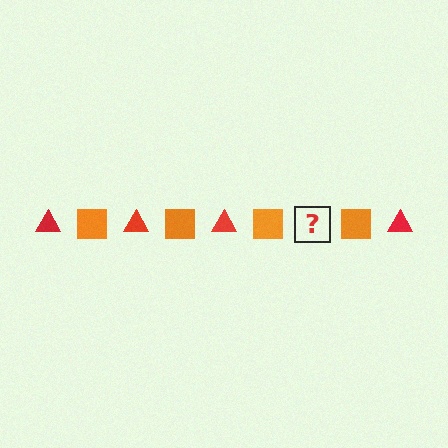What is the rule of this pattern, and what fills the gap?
The rule is that the pattern alternates between red triangle and orange square. The gap should be filled with a red triangle.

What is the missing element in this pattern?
The missing element is a red triangle.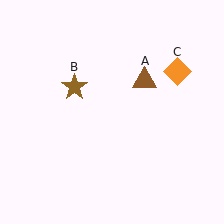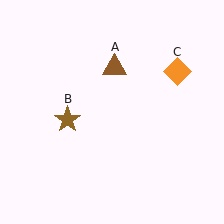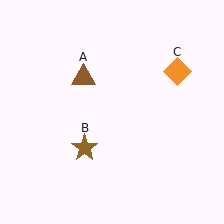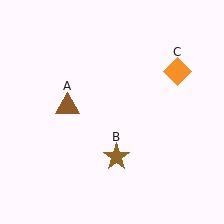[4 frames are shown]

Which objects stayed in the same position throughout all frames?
Orange diamond (object C) remained stationary.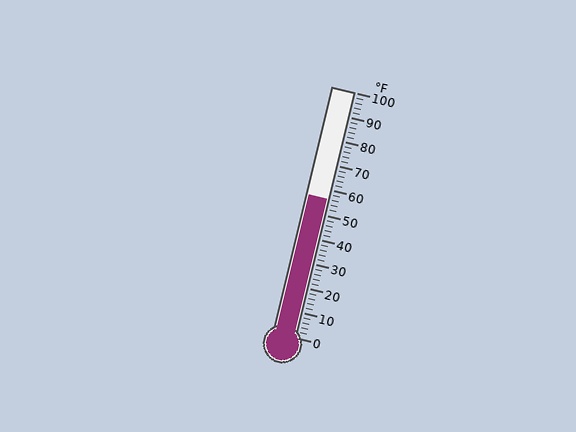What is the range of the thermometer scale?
The thermometer scale ranges from 0°F to 100°F.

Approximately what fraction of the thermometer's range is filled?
The thermometer is filled to approximately 55% of its range.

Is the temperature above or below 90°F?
The temperature is below 90°F.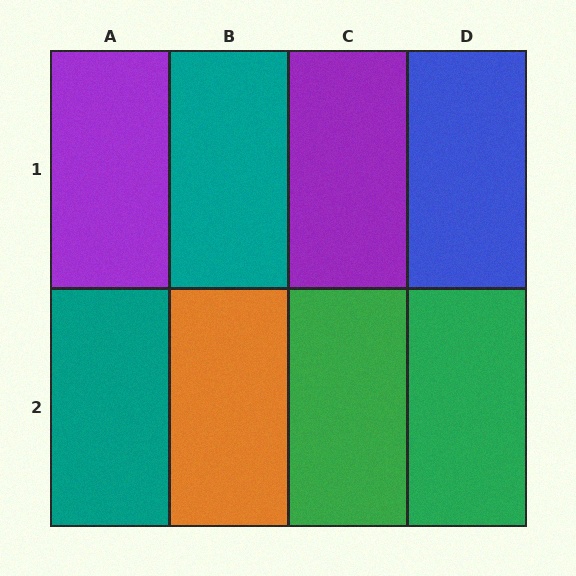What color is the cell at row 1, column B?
Teal.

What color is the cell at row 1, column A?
Purple.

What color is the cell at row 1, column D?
Blue.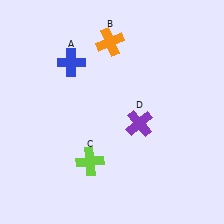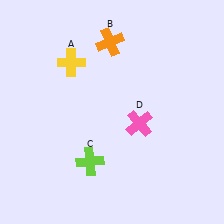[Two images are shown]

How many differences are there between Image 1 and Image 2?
There are 2 differences between the two images.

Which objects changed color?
A changed from blue to yellow. D changed from purple to pink.